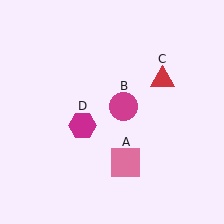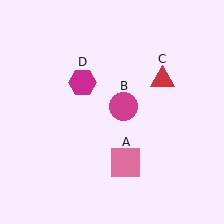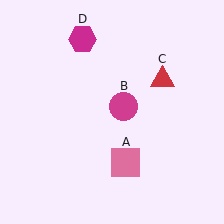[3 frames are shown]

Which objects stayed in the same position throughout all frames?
Pink square (object A) and magenta circle (object B) and red triangle (object C) remained stationary.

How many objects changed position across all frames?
1 object changed position: magenta hexagon (object D).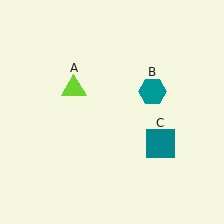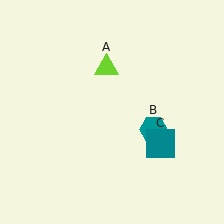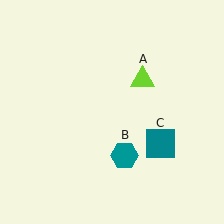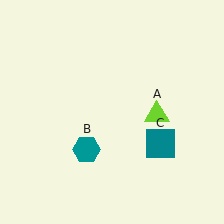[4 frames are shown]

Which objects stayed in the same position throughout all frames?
Teal square (object C) remained stationary.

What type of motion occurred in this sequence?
The lime triangle (object A), teal hexagon (object B) rotated clockwise around the center of the scene.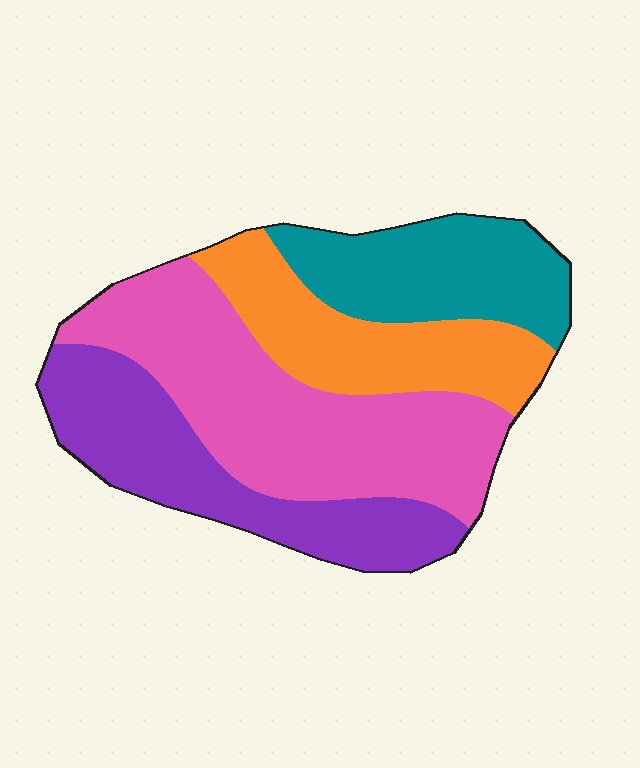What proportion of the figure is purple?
Purple covers about 25% of the figure.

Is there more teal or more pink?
Pink.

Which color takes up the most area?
Pink, at roughly 35%.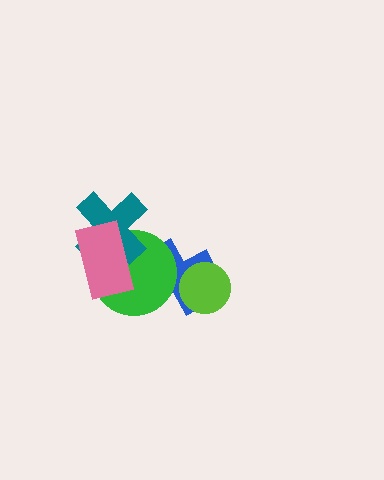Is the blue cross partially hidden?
Yes, it is partially covered by another shape.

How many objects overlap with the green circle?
3 objects overlap with the green circle.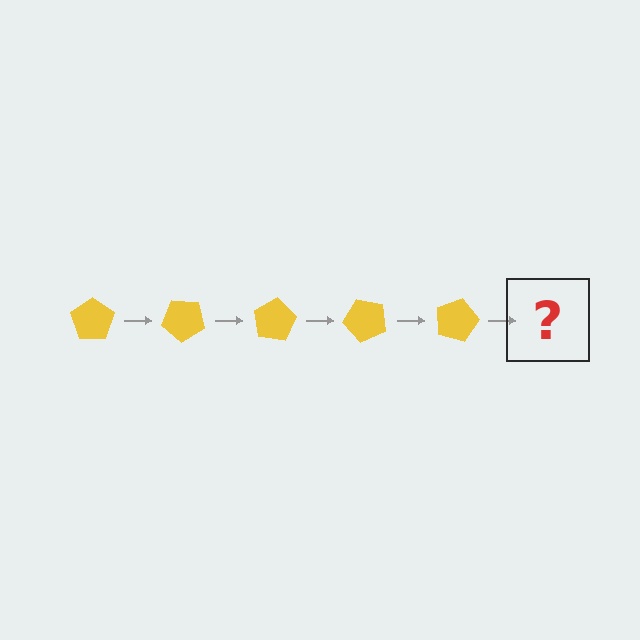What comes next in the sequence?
The next element should be a yellow pentagon rotated 200 degrees.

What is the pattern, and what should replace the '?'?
The pattern is that the pentagon rotates 40 degrees each step. The '?' should be a yellow pentagon rotated 200 degrees.